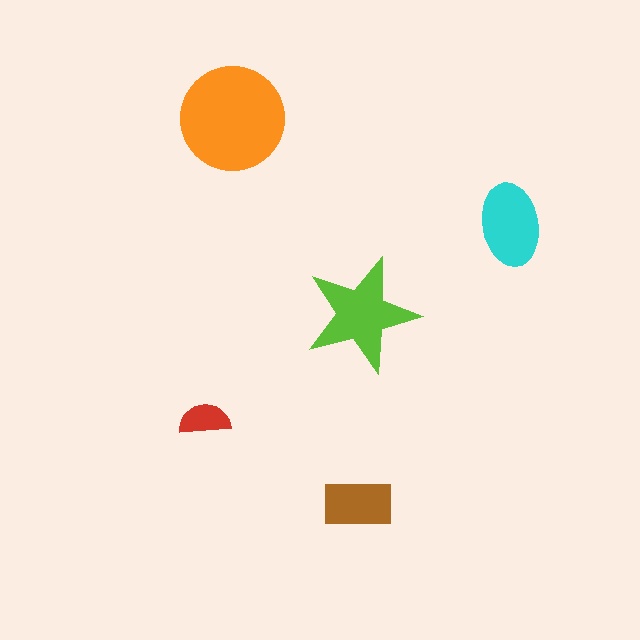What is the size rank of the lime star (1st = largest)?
2nd.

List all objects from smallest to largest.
The red semicircle, the brown rectangle, the cyan ellipse, the lime star, the orange circle.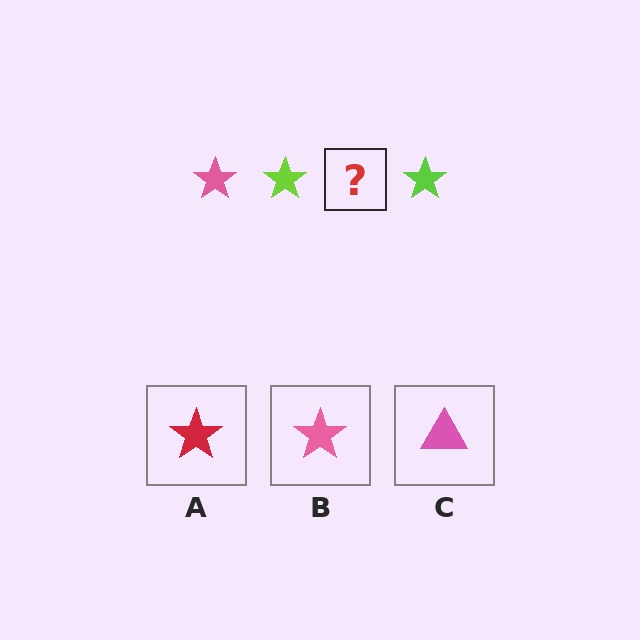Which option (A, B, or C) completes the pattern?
B.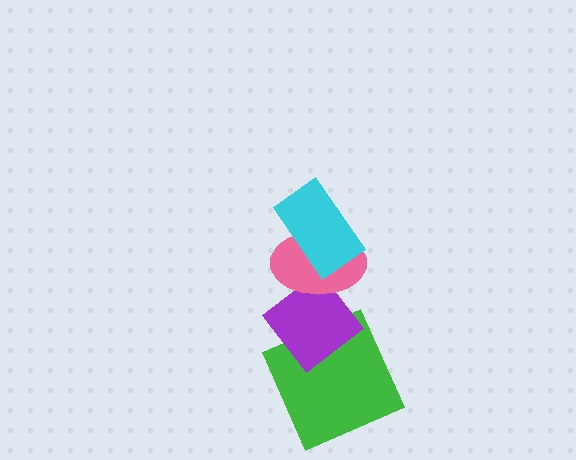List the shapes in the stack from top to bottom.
From top to bottom: the cyan rectangle, the pink ellipse, the purple diamond, the green square.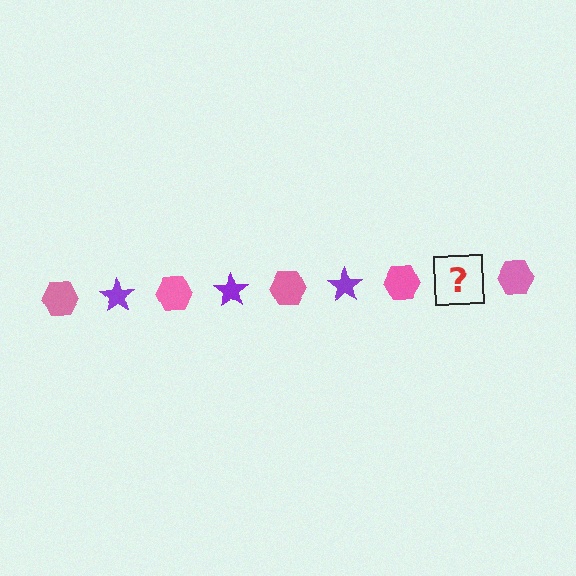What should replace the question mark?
The question mark should be replaced with a purple star.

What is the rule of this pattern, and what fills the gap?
The rule is that the pattern alternates between pink hexagon and purple star. The gap should be filled with a purple star.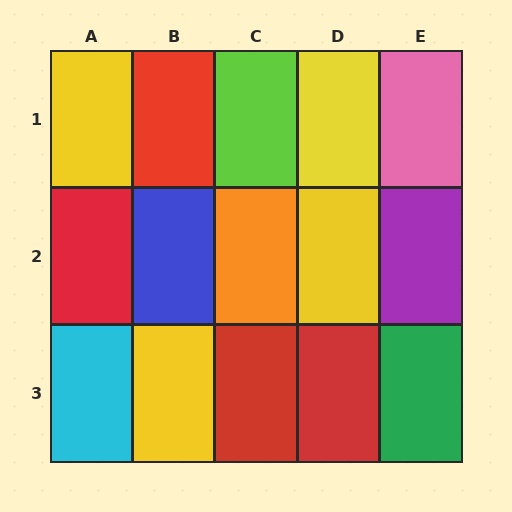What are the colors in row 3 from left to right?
Cyan, yellow, red, red, green.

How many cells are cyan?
1 cell is cyan.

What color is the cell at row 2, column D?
Yellow.